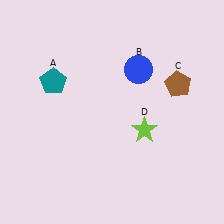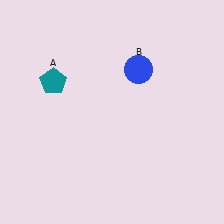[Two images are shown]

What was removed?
The lime star (D), the brown pentagon (C) were removed in Image 2.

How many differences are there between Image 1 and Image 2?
There are 2 differences between the two images.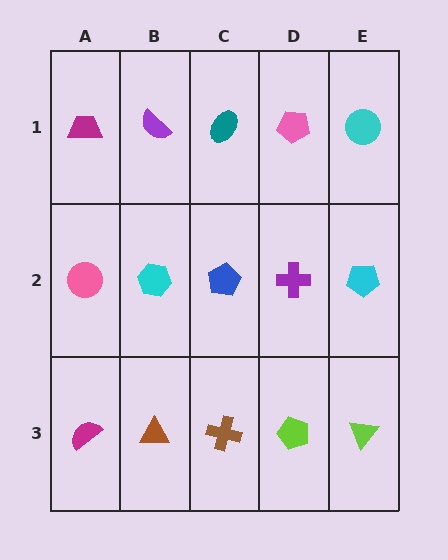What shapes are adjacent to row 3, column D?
A purple cross (row 2, column D), a brown cross (row 3, column C), a lime triangle (row 3, column E).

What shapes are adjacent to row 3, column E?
A cyan pentagon (row 2, column E), a lime pentagon (row 3, column D).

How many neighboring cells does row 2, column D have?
4.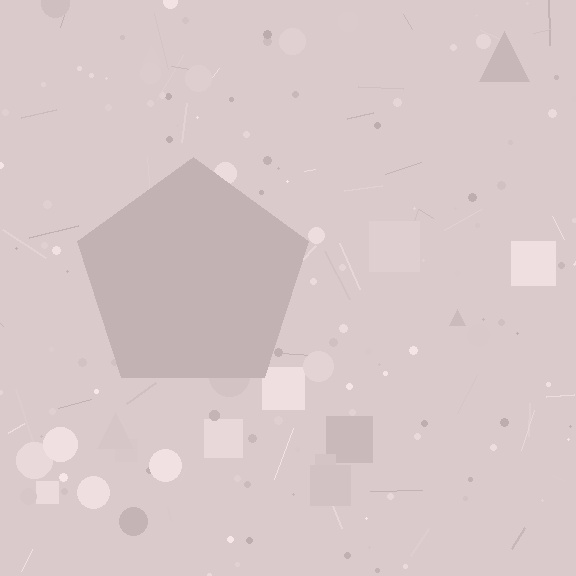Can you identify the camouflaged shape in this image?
The camouflaged shape is a pentagon.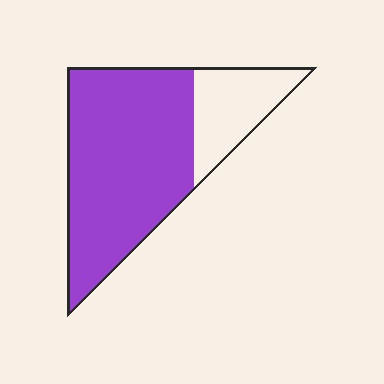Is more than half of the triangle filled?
Yes.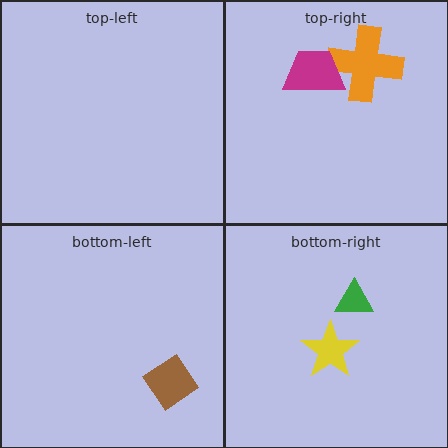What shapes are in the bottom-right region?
The green triangle, the yellow star.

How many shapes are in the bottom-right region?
2.